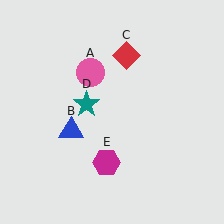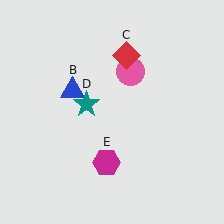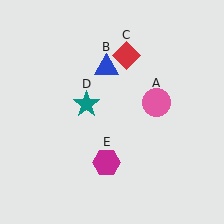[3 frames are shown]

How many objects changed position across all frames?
2 objects changed position: pink circle (object A), blue triangle (object B).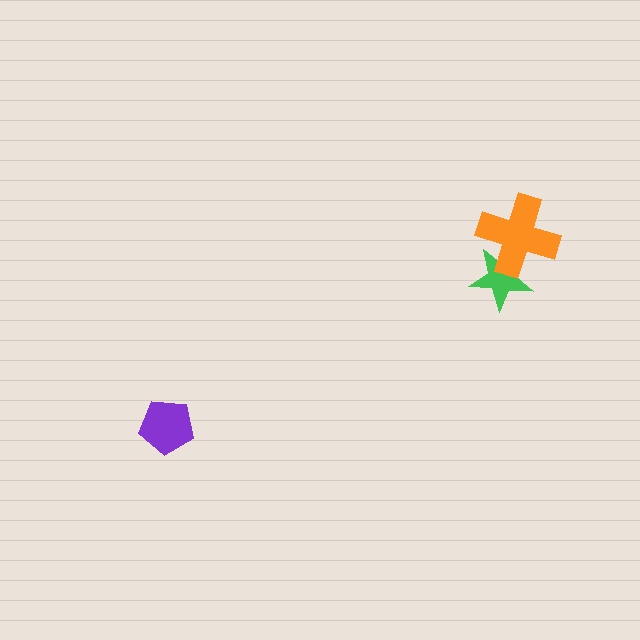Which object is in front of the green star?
The orange cross is in front of the green star.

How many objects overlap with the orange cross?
1 object overlaps with the orange cross.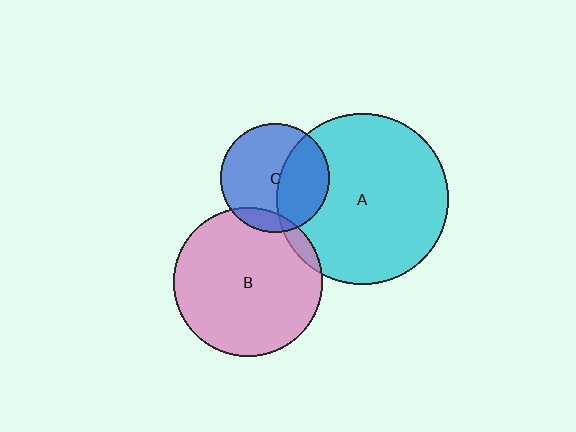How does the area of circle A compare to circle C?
Approximately 2.5 times.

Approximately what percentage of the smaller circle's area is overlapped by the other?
Approximately 5%.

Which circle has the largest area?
Circle A (cyan).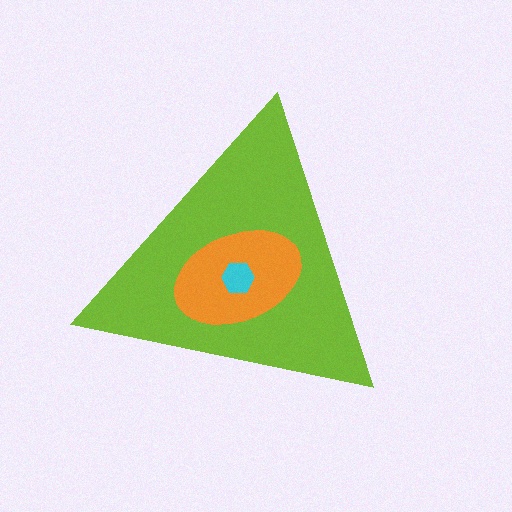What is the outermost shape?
The lime triangle.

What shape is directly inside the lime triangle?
The orange ellipse.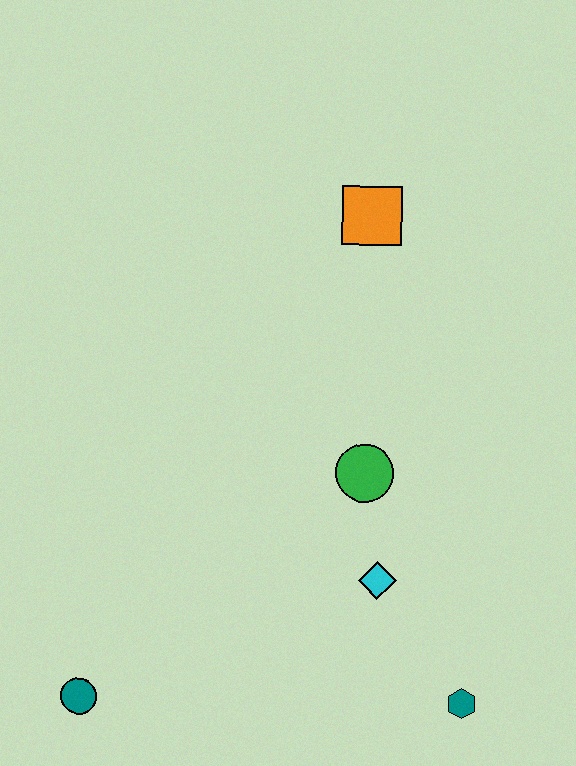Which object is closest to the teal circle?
The cyan diamond is closest to the teal circle.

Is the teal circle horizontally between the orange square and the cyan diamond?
No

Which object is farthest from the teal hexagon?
The orange square is farthest from the teal hexagon.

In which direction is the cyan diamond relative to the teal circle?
The cyan diamond is to the right of the teal circle.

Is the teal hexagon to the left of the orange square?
No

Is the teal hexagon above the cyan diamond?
No